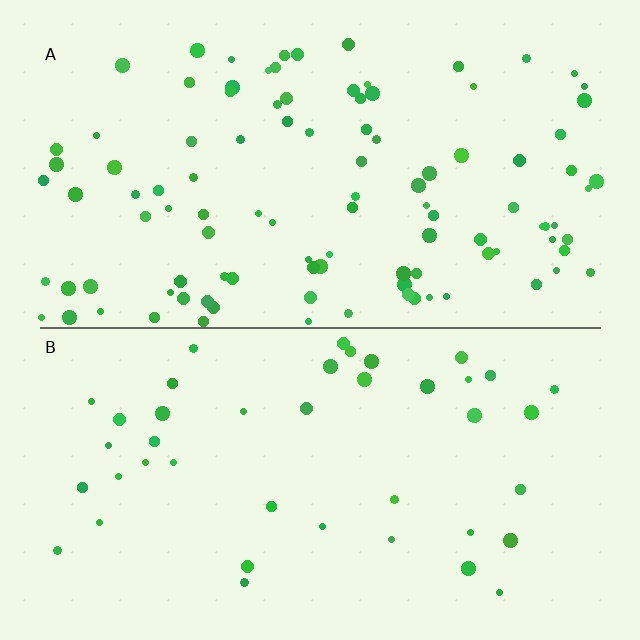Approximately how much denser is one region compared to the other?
Approximately 2.5× — region A over region B.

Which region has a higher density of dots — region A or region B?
A (the top).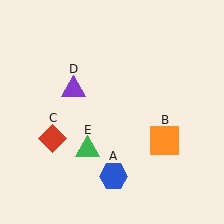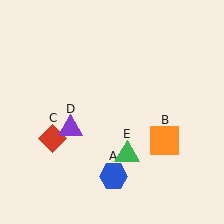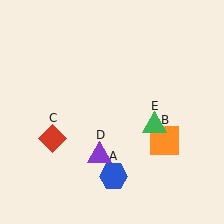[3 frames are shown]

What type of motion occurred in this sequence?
The purple triangle (object D), green triangle (object E) rotated counterclockwise around the center of the scene.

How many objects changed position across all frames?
2 objects changed position: purple triangle (object D), green triangle (object E).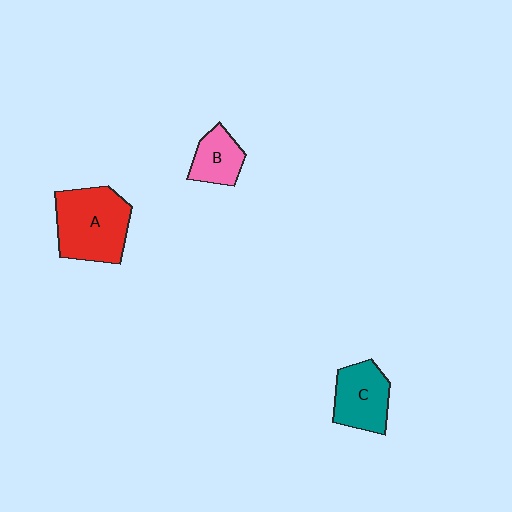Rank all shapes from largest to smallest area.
From largest to smallest: A (red), C (teal), B (pink).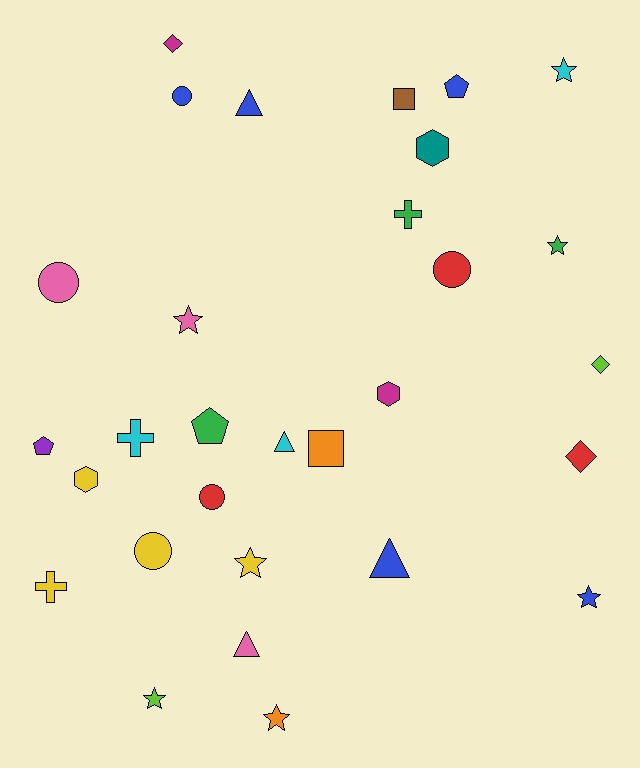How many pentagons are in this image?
There are 3 pentagons.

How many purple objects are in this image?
There is 1 purple object.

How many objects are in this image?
There are 30 objects.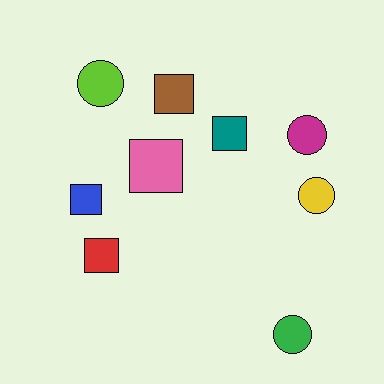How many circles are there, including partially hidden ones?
There are 4 circles.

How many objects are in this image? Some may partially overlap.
There are 9 objects.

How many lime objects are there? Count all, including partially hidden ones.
There is 1 lime object.